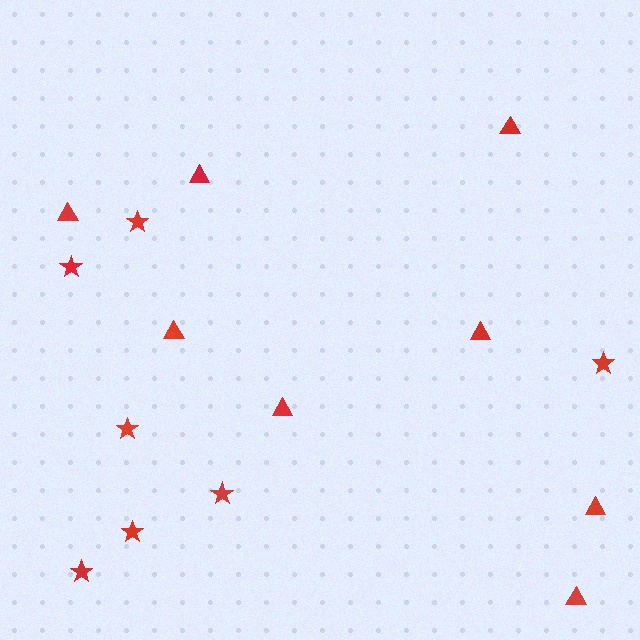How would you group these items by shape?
There are 2 groups: one group of stars (7) and one group of triangles (8).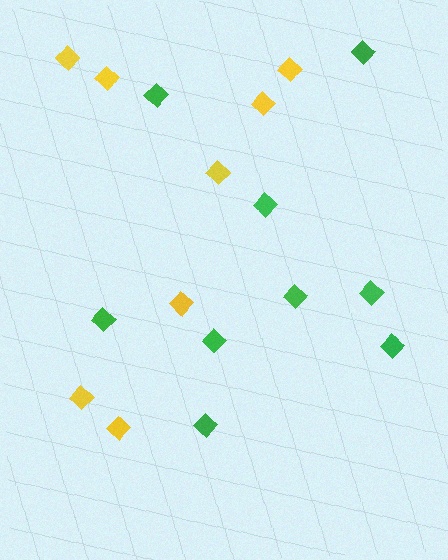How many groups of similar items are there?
There are 2 groups: one group of yellow diamonds (8) and one group of green diamonds (9).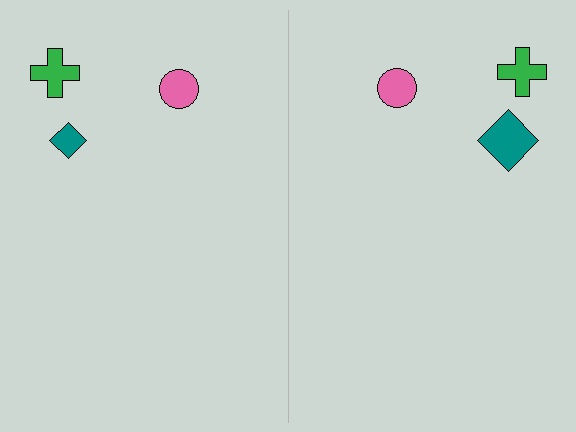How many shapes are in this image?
There are 6 shapes in this image.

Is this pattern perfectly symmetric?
No, the pattern is not perfectly symmetric. The teal diamond on the right side has a different size than its mirror counterpart.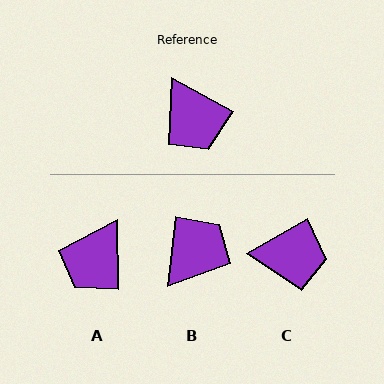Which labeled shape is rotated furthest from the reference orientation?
B, about 113 degrees away.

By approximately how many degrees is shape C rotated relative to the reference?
Approximately 58 degrees counter-clockwise.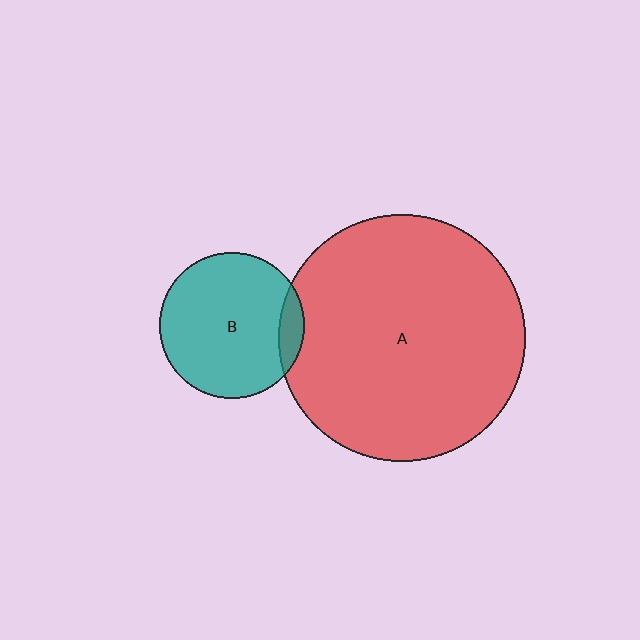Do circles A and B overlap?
Yes.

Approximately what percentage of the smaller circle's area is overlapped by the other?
Approximately 10%.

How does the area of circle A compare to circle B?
Approximately 2.9 times.